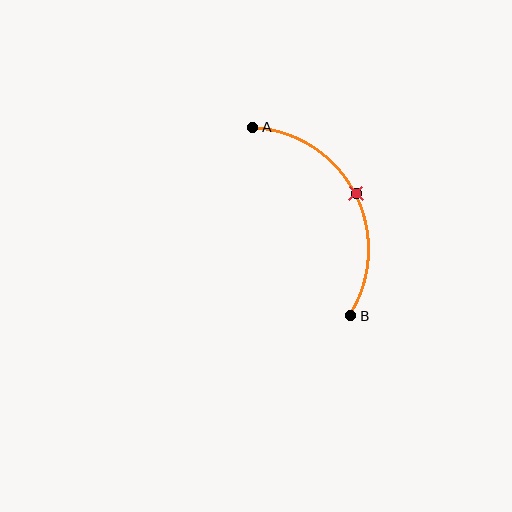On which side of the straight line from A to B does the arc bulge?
The arc bulges to the right of the straight line connecting A and B.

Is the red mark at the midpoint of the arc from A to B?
Yes. The red mark lies on the arc at equal arc-length from both A and B — it is the arc midpoint.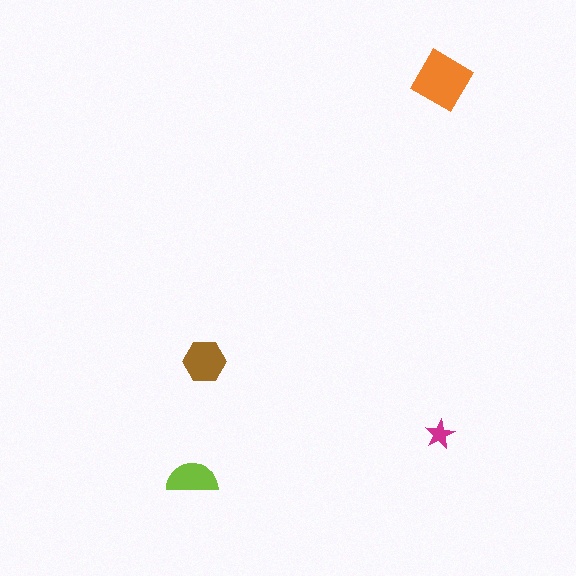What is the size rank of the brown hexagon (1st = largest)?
2nd.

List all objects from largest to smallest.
The orange diamond, the brown hexagon, the lime semicircle, the magenta star.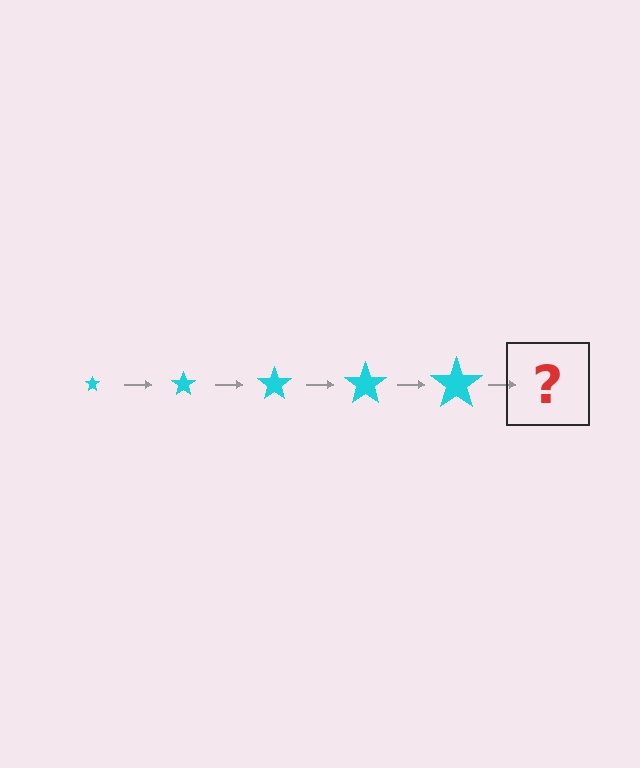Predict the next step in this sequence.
The next step is a cyan star, larger than the previous one.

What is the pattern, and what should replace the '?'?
The pattern is that the star gets progressively larger each step. The '?' should be a cyan star, larger than the previous one.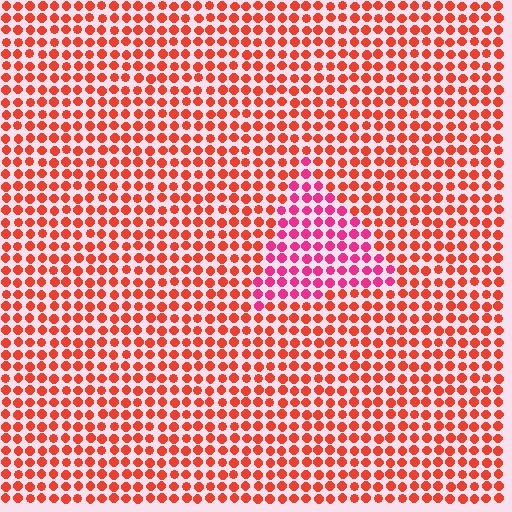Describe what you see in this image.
The image is filled with small red elements in a uniform arrangement. A triangle-shaped region is visible where the elements are tinted to a slightly different hue, forming a subtle color boundary.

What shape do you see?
I see a triangle.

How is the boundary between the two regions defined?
The boundary is defined purely by a slight shift in hue (about 36 degrees). Spacing, size, and orientation are identical on both sides.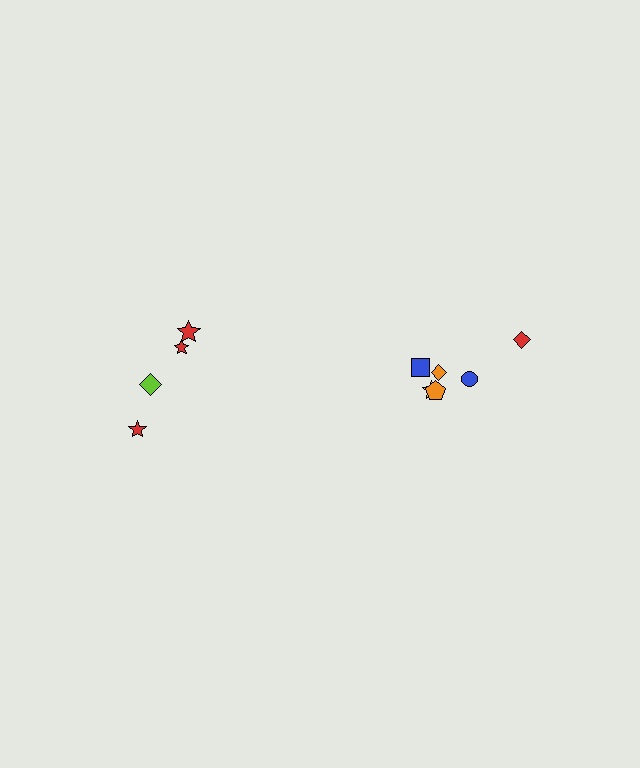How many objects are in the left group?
There are 4 objects.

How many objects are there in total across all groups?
There are 10 objects.